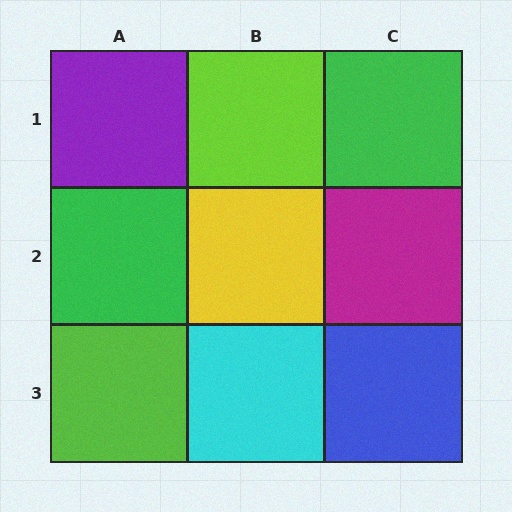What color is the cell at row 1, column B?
Lime.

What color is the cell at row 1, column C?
Green.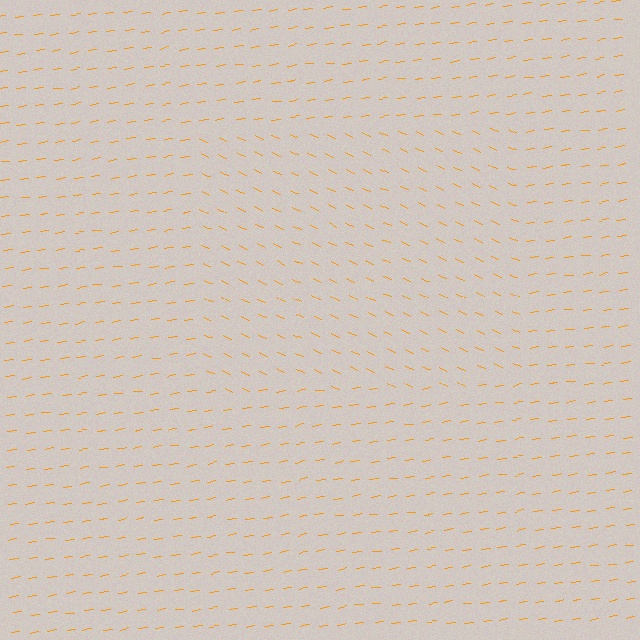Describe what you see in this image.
The image is filled with small orange line segments. A rectangle region in the image has lines oriented differently from the surrounding lines, creating a visible texture boundary.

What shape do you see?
I see a rectangle.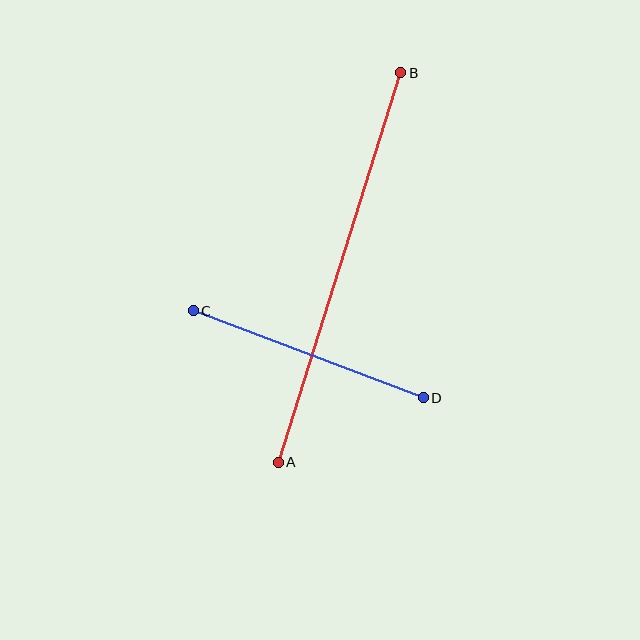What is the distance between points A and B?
The distance is approximately 408 pixels.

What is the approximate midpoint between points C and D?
The midpoint is at approximately (308, 354) pixels.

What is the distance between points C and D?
The distance is approximately 246 pixels.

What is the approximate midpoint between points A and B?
The midpoint is at approximately (340, 267) pixels.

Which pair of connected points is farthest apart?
Points A and B are farthest apart.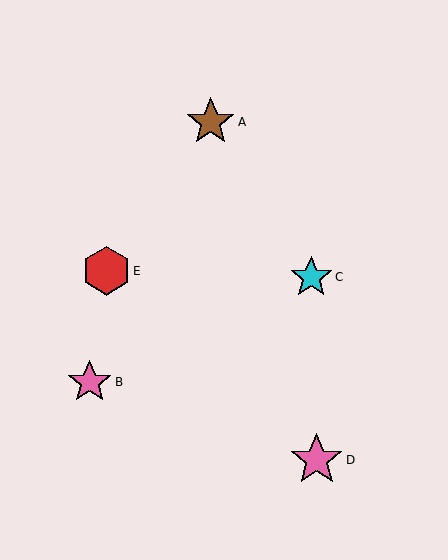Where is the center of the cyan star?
The center of the cyan star is at (311, 277).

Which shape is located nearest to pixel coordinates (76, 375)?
The pink star (labeled B) at (90, 382) is nearest to that location.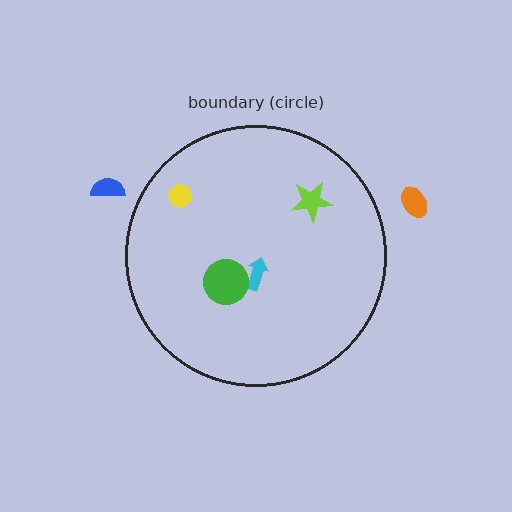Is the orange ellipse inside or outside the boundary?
Outside.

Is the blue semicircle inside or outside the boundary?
Outside.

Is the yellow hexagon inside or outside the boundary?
Inside.